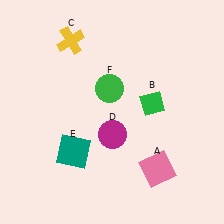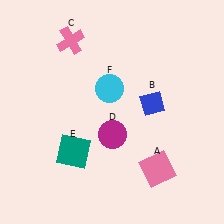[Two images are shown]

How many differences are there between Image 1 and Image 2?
There are 3 differences between the two images.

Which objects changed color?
B changed from green to blue. C changed from yellow to pink. F changed from green to cyan.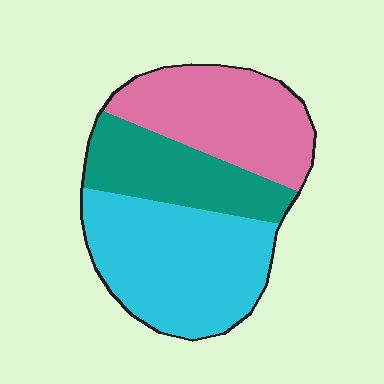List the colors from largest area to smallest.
From largest to smallest: cyan, pink, teal.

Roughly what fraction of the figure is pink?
Pink takes up about one third (1/3) of the figure.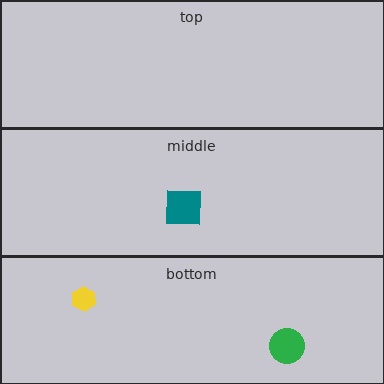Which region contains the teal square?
The middle region.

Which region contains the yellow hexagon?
The bottom region.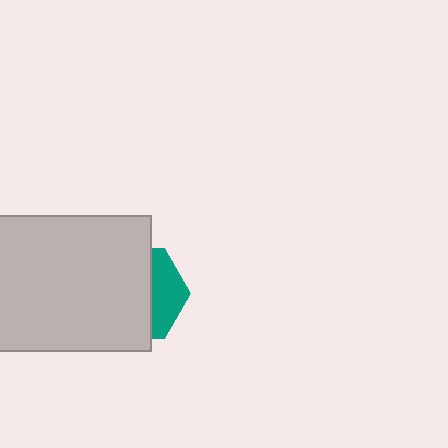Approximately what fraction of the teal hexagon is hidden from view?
Roughly 67% of the teal hexagon is hidden behind the light gray rectangle.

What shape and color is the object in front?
The object in front is a light gray rectangle.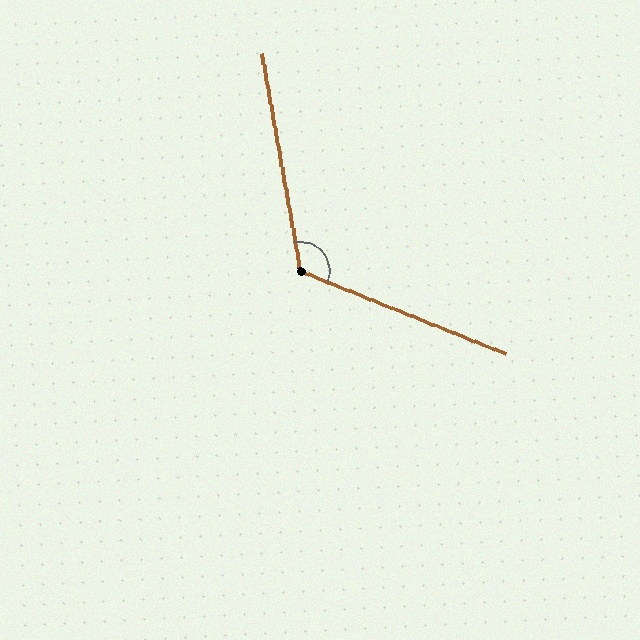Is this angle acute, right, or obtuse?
It is obtuse.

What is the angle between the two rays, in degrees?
Approximately 122 degrees.